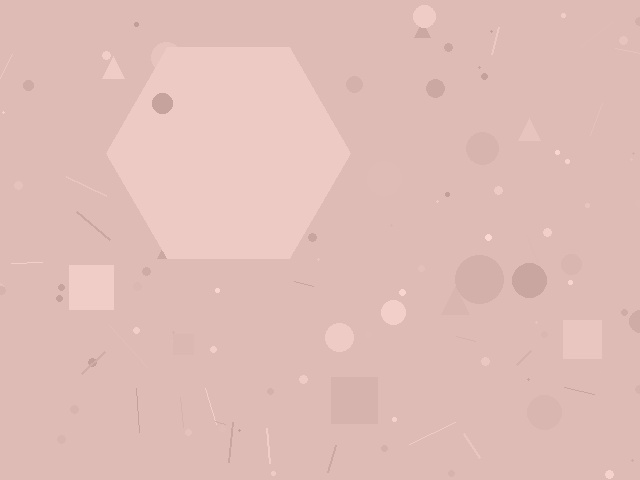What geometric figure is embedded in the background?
A hexagon is embedded in the background.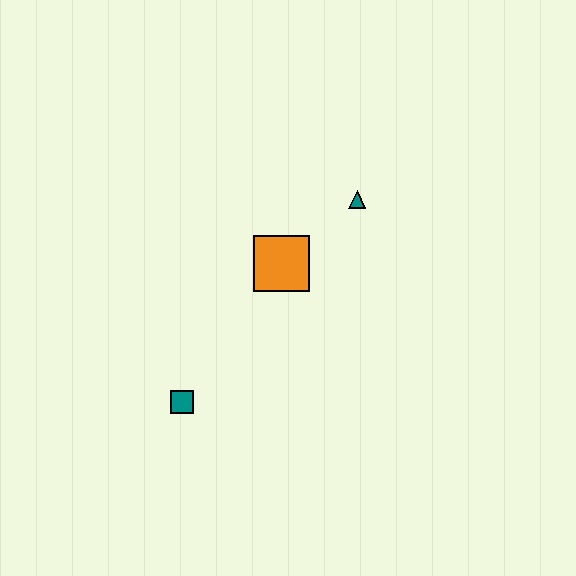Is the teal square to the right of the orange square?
No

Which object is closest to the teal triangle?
The orange square is closest to the teal triangle.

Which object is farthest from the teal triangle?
The teal square is farthest from the teal triangle.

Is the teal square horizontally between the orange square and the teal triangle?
No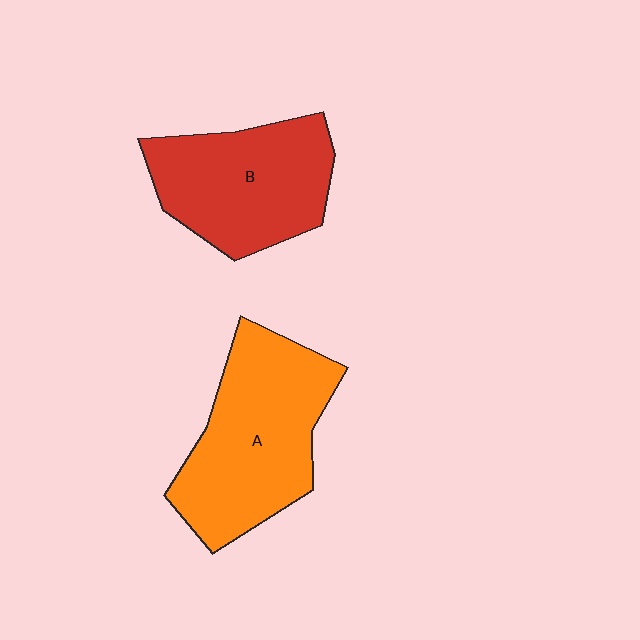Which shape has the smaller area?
Shape B (red).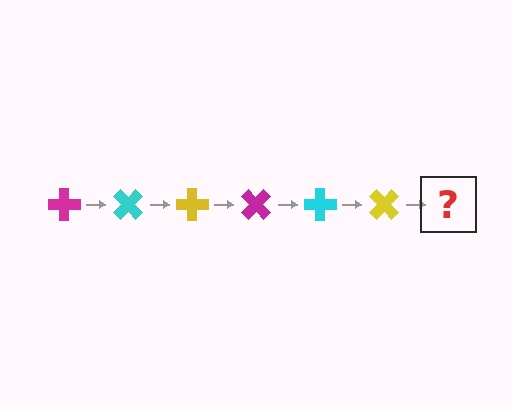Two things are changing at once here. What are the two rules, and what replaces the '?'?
The two rules are that it rotates 45 degrees each step and the color cycles through magenta, cyan, and yellow. The '?' should be a magenta cross, rotated 270 degrees from the start.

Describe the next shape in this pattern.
It should be a magenta cross, rotated 270 degrees from the start.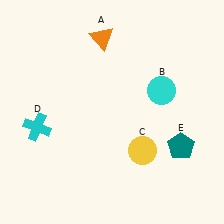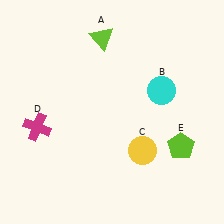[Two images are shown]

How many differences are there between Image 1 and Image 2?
There are 3 differences between the two images.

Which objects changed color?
A changed from orange to lime. D changed from cyan to magenta. E changed from teal to lime.